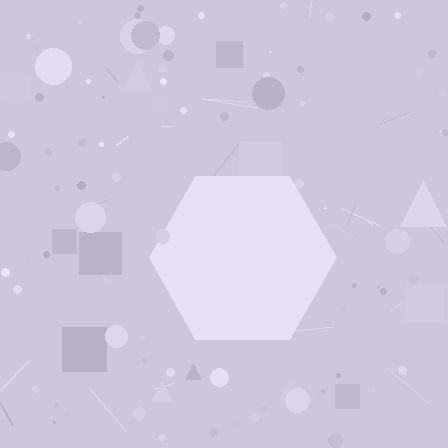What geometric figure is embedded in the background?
A hexagon is embedded in the background.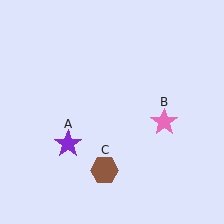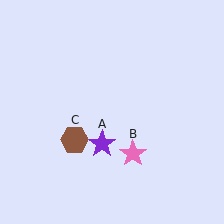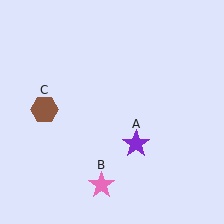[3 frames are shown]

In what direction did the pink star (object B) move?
The pink star (object B) moved down and to the left.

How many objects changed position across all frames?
3 objects changed position: purple star (object A), pink star (object B), brown hexagon (object C).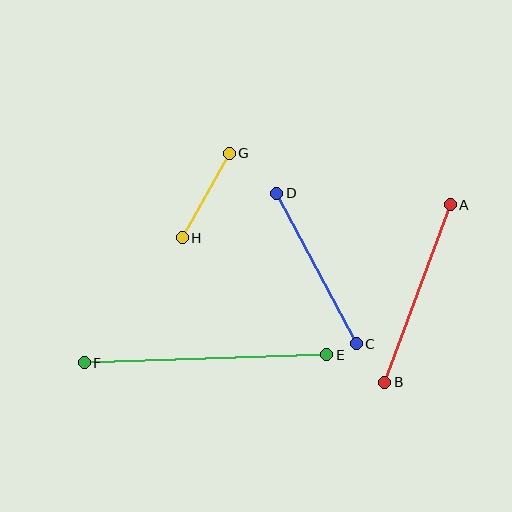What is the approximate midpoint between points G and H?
The midpoint is at approximately (206, 195) pixels.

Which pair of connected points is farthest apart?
Points E and F are farthest apart.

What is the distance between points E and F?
The distance is approximately 242 pixels.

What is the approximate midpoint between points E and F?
The midpoint is at approximately (206, 359) pixels.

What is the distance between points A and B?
The distance is approximately 189 pixels.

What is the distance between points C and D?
The distance is approximately 170 pixels.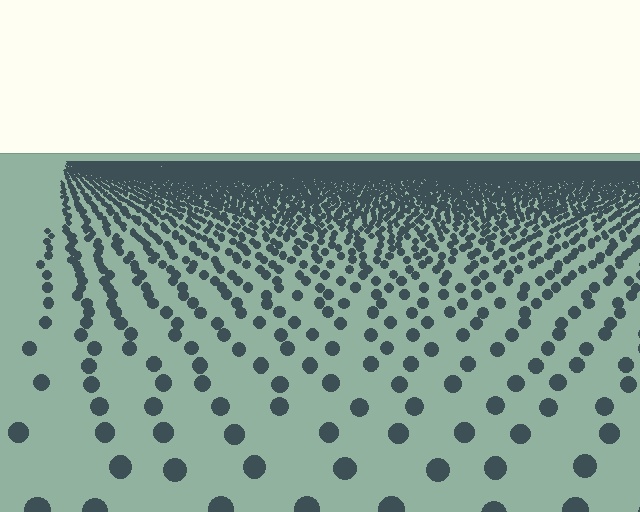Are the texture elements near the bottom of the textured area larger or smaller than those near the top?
Larger. Near the bottom, elements are closer to the viewer and appear at a bigger on-screen size.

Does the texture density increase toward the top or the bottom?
Density increases toward the top.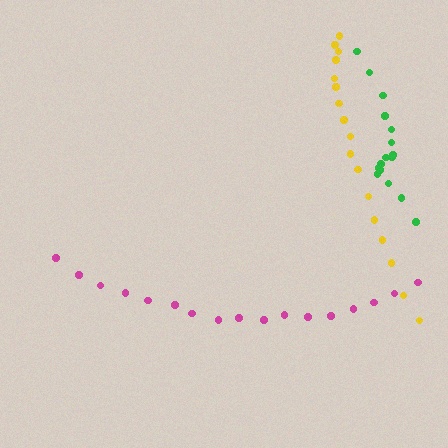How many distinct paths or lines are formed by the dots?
There are 3 distinct paths.